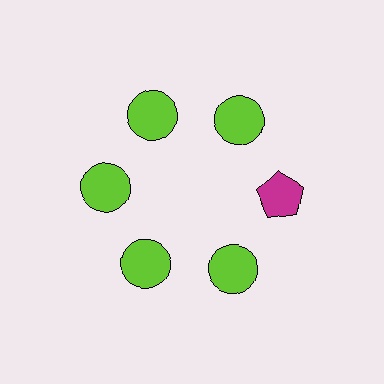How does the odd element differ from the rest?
It differs in both color (magenta instead of lime) and shape (pentagon instead of circle).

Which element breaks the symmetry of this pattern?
The magenta pentagon at roughly the 3 o'clock position breaks the symmetry. All other shapes are lime circles.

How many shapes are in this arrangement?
There are 6 shapes arranged in a ring pattern.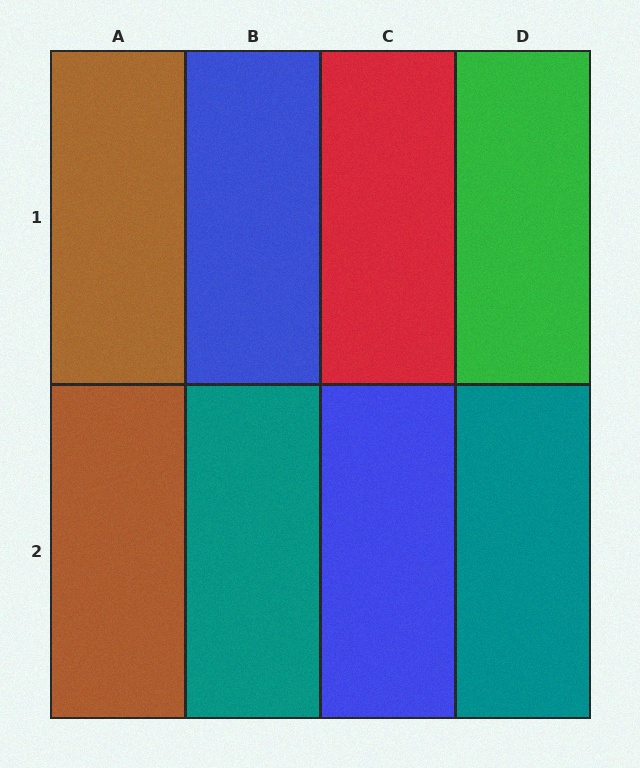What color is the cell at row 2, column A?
Brown.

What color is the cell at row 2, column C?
Blue.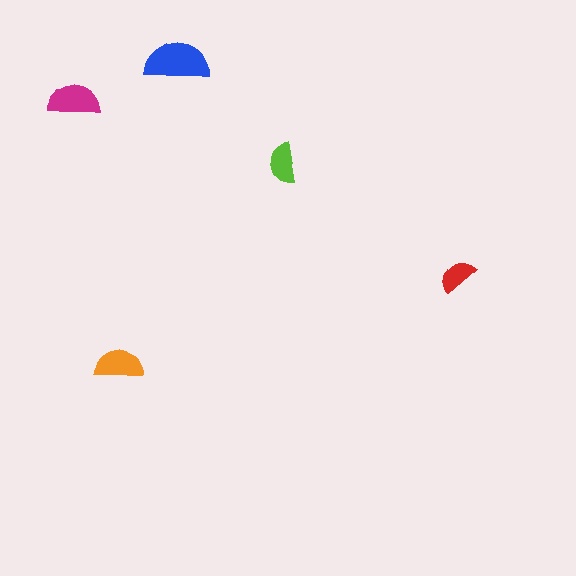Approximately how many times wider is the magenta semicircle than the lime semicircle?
About 1.5 times wider.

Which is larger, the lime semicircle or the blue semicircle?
The blue one.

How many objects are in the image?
There are 5 objects in the image.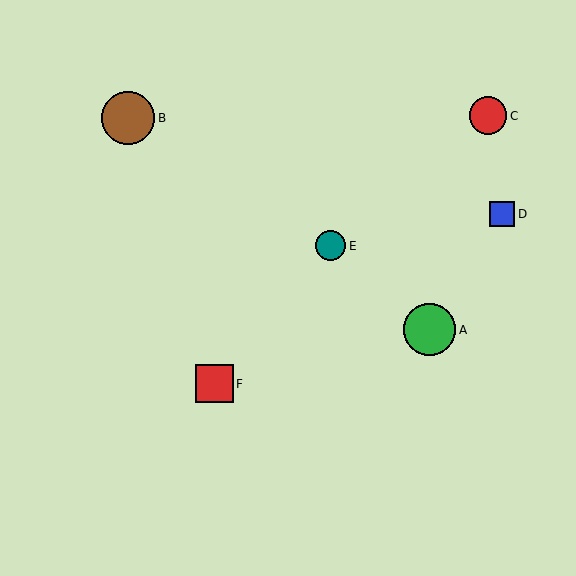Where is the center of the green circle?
The center of the green circle is at (429, 330).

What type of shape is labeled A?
Shape A is a green circle.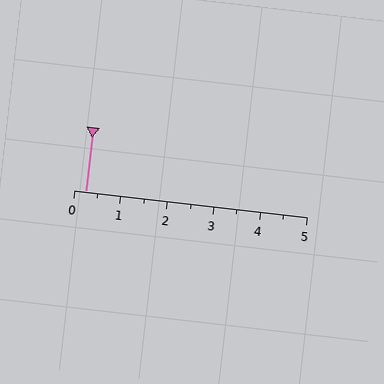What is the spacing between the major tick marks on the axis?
The major ticks are spaced 1 apart.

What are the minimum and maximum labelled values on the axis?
The axis runs from 0 to 5.